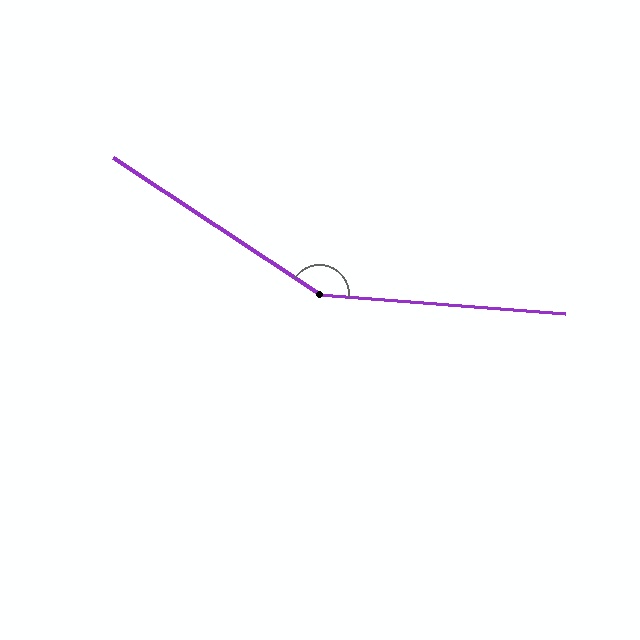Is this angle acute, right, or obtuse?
It is obtuse.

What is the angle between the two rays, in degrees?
Approximately 151 degrees.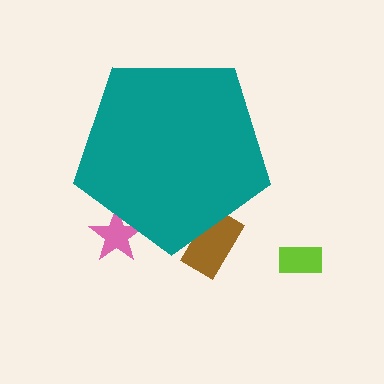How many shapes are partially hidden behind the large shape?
2 shapes are partially hidden.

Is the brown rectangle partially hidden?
Yes, the brown rectangle is partially hidden behind the teal pentagon.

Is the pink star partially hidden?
Yes, the pink star is partially hidden behind the teal pentagon.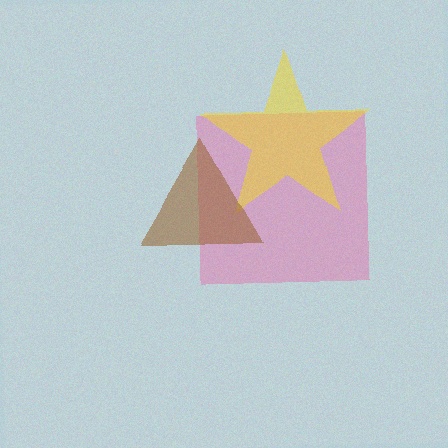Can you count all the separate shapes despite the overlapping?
Yes, there are 3 separate shapes.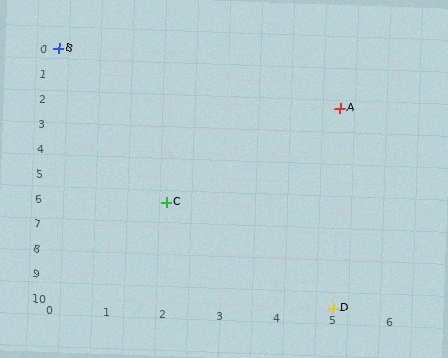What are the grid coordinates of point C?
Point C is at grid coordinates (2, 6).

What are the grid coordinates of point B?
Point B is at grid coordinates (0, 0).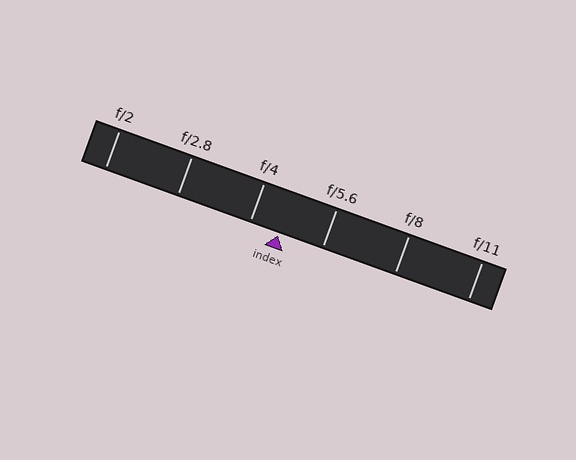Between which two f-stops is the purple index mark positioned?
The index mark is between f/4 and f/5.6.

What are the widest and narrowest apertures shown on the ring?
The widest aperture shown is f/2 and the narrowest is f/11.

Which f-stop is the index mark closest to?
The index mark is closest to f/4.